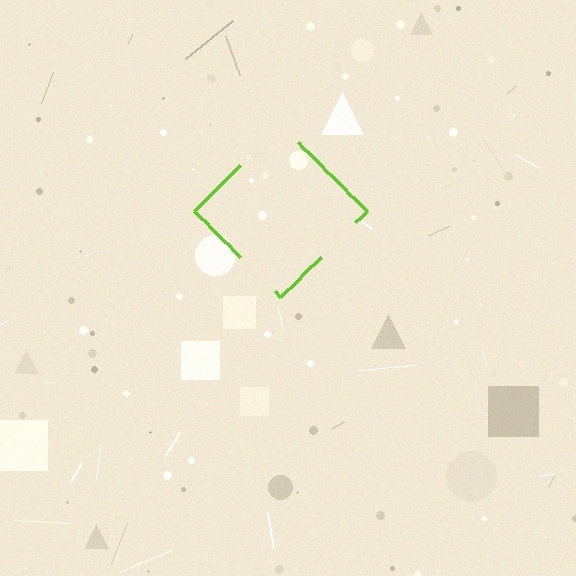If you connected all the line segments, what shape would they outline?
They would outline a diamond.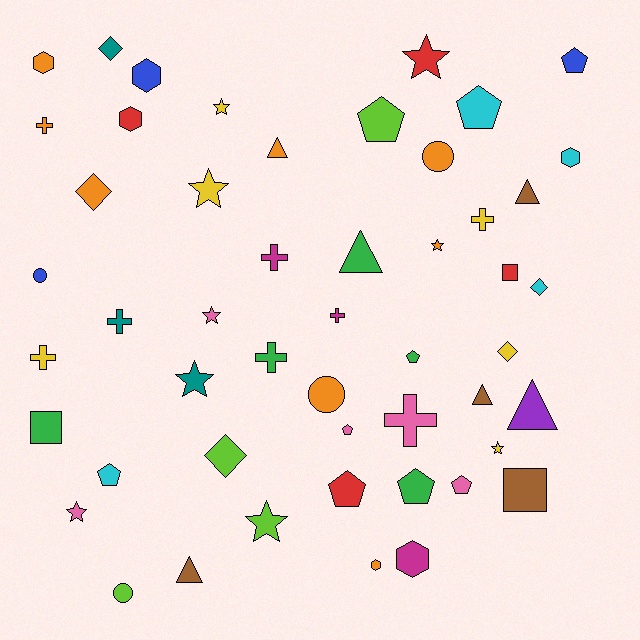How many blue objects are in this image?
There are 3 blue objects.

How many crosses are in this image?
There are 8 crosses.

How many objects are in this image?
There are 50 objects.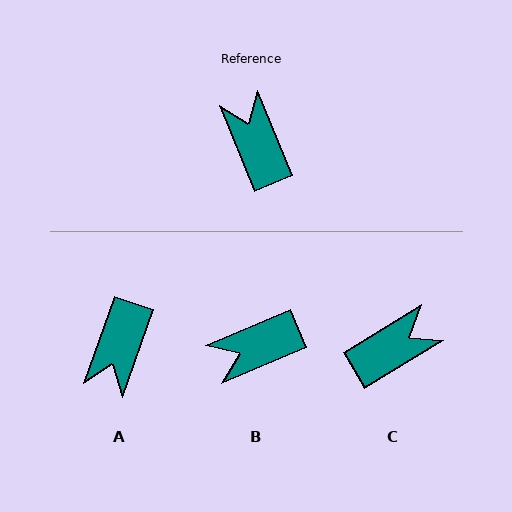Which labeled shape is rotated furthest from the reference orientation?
A, about 138 degrees away.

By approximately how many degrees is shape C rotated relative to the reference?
Approximately 81 degrees clockwise.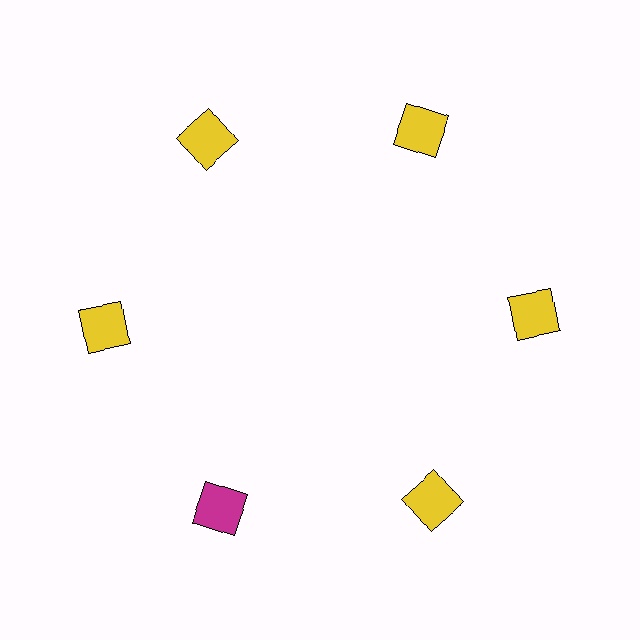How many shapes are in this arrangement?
There are 6 shapes arranged in a ring pattern.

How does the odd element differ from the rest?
It has a different color: magenta instead of yellow.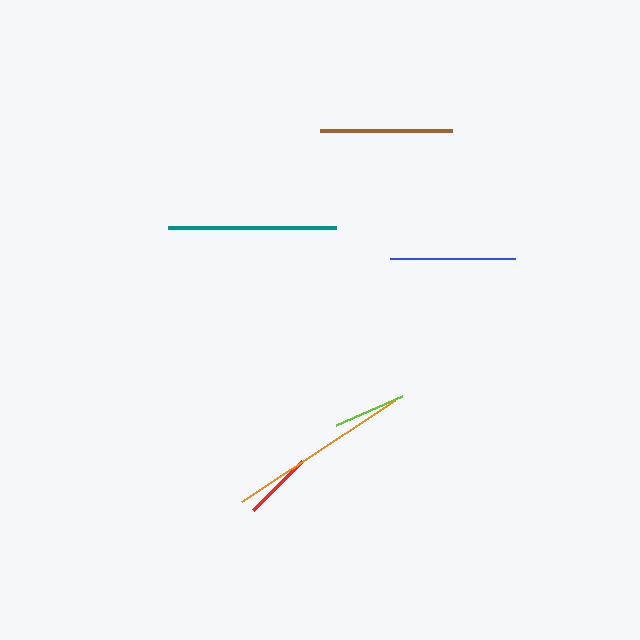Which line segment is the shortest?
The red line is the shortest at approximately 69 pixels.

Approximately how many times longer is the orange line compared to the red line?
The orange line is approximately 2.6 times the length of the red line.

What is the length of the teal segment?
The teal segment is approximately 167 pixels long.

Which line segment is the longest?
The orange line is the longest at approximately 183 pixels.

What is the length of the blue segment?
The blue segment is approximately 125 pixels long.